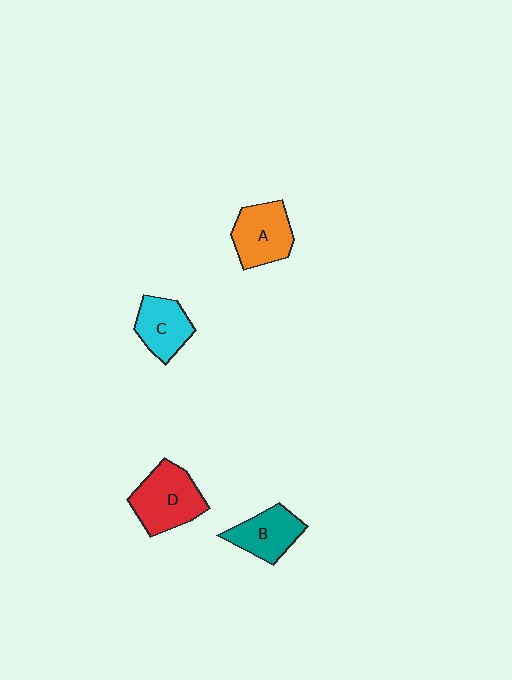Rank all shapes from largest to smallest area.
From largest to smallest: D (red), A (orange), B (teal), C (cyan).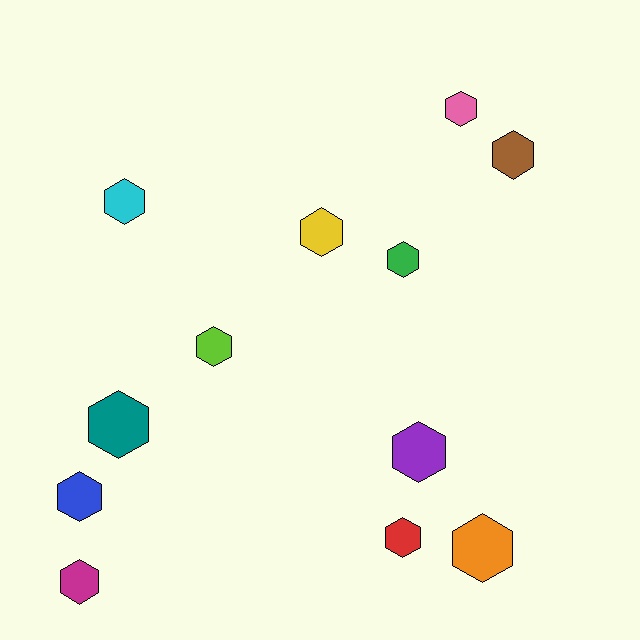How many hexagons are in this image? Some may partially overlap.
There are 12 hexagons.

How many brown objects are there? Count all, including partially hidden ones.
There is 1 brown object.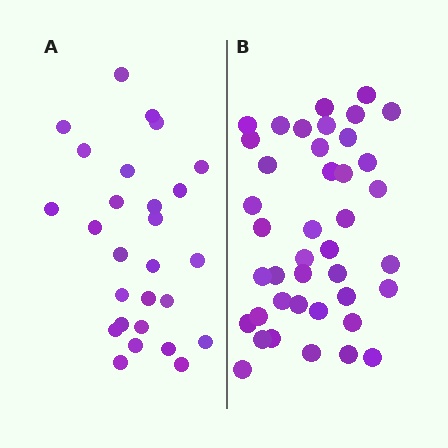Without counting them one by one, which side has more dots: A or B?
Region B (the right region) has more dots.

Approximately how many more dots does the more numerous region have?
Region B has approximately 15 more dots than region A.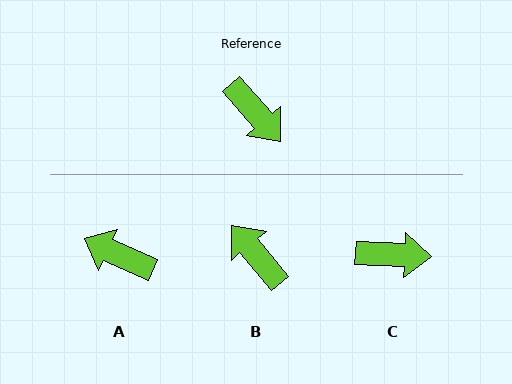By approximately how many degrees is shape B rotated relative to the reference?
Approximately 179 degrees counter-clockwise.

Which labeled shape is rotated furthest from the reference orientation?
B, about 179 degrees away.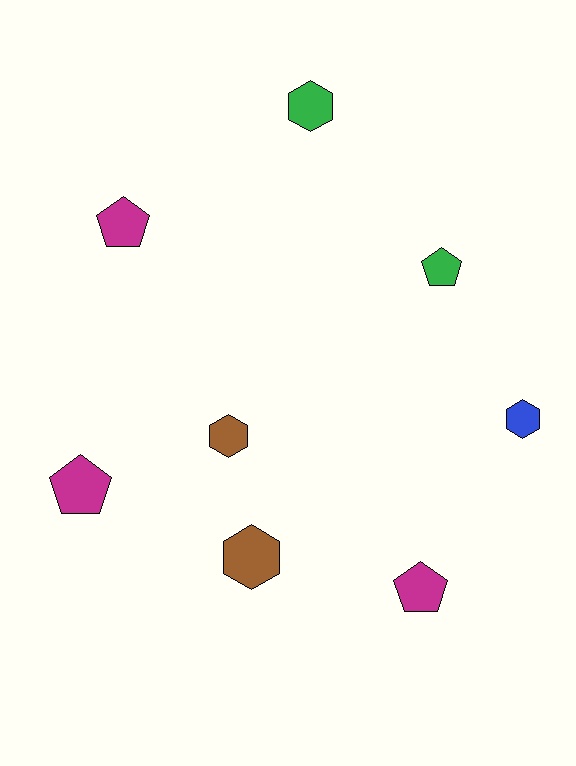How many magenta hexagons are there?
There are no magenta hexagons.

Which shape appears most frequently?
Pentagon, with 4 objects.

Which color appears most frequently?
Magenta, with 3 objects.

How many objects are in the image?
There are 8 objects.